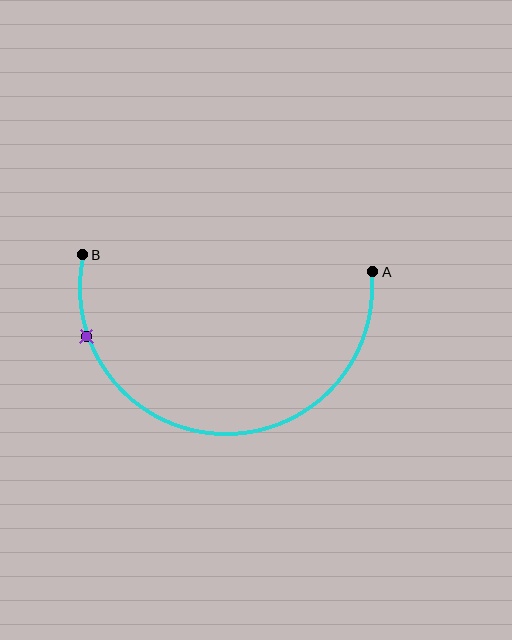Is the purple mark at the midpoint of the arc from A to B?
No. The purple mark lies on the arc but is closer to endpoint B. The arc midpoint would be at the point on the curve equidistant along the arc from both A and B.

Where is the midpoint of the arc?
The arc midpoint is the point on the curve farthest from the straight line joining A and B. It sits below that line.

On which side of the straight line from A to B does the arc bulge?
The arc bulges below the straight line connecting A and B.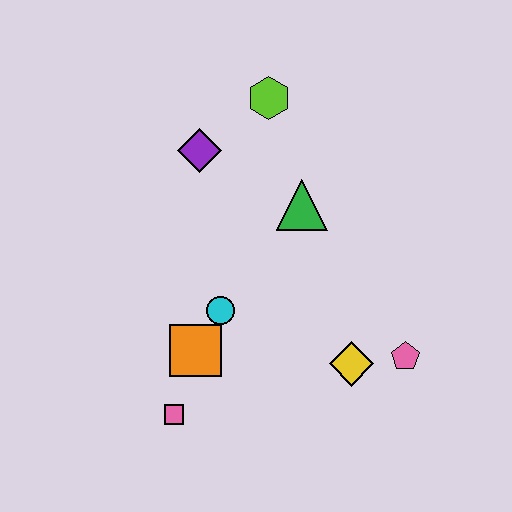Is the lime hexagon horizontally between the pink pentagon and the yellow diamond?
No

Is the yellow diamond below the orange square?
Yes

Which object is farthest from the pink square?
The lime hexagon is farthest from the pink square.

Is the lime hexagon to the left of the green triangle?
Yes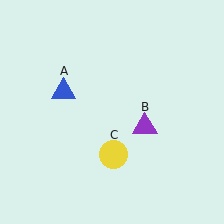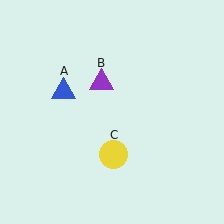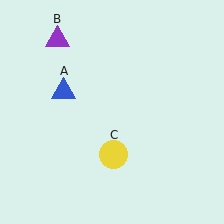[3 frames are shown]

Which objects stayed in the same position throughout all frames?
Blue triangle (object A) and yellow circle (object C) remained stationary.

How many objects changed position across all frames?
1 object changed position: purple triangle (object B).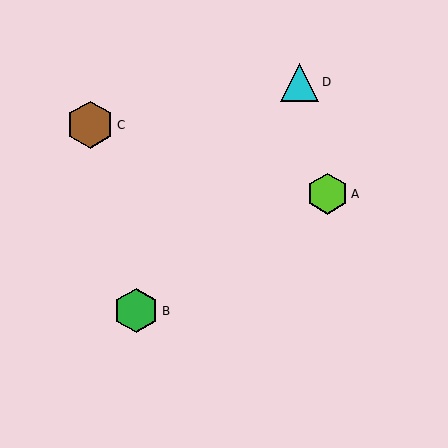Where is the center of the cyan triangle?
The center of the cyan triangle is at (299, 82).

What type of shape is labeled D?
Shape D is a cyan triangle.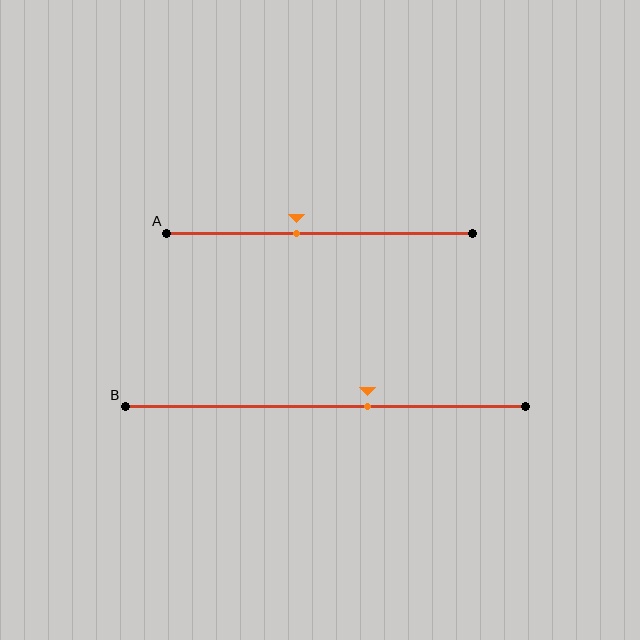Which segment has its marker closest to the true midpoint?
Segment A has its marker closest to the true midpoint.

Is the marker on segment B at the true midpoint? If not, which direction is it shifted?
No, the marker on segment B is shifted to the right by about 10% of the segment length.